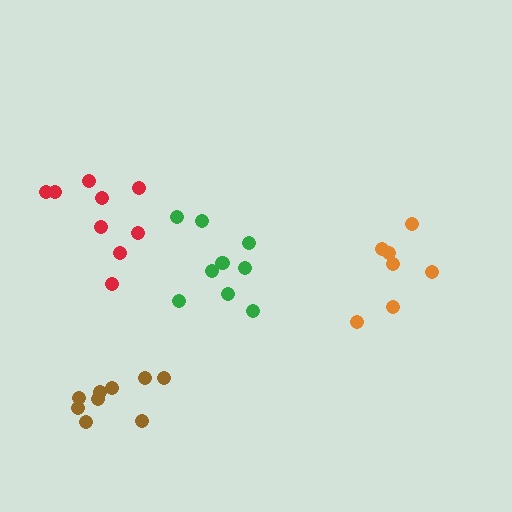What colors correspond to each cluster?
The clusters are colored: red, brown, green, orange.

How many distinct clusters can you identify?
There are 4 distinct clusters.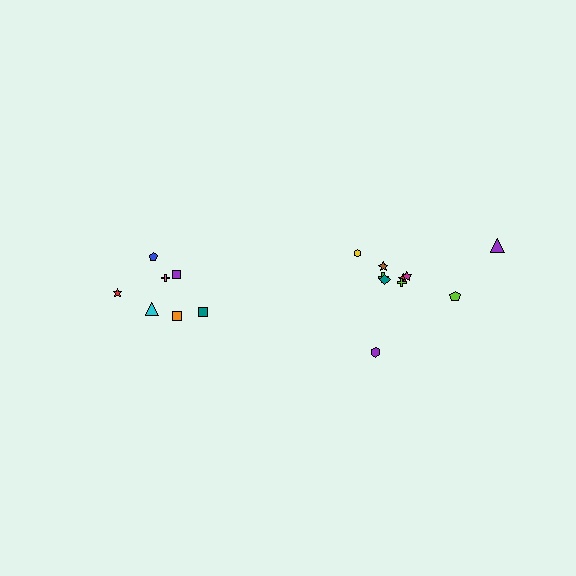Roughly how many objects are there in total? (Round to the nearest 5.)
Roughly 15 objects in total.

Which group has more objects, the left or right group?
The right group.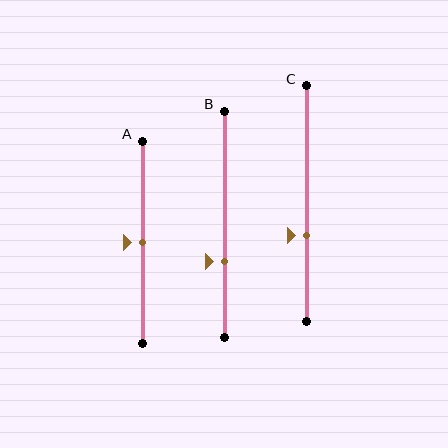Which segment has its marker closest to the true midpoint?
Segment A has its marker closest to the true midpoint.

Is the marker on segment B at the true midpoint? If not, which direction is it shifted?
No, the marker on segment B is shifted downward by about 17% of the segment length.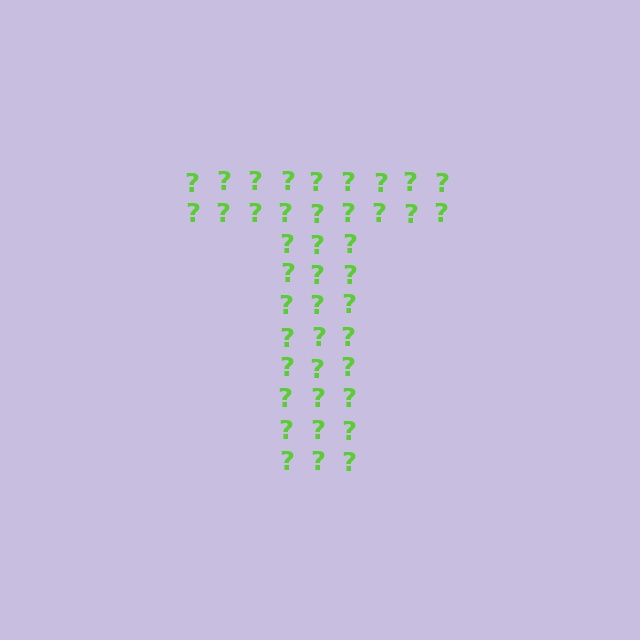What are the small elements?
The small elements are question marks.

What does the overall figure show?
The overall figure shows the letter T.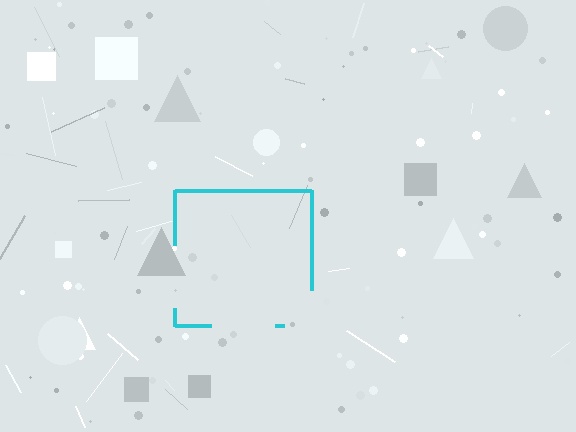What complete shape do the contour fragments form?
The contour fragments form a square.